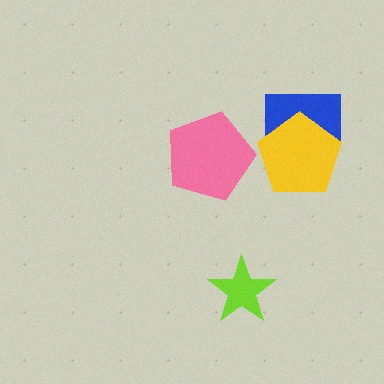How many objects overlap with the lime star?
0 objects overlap with the lime star.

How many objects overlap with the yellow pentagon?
1 object overlaps with the yellow pentagon.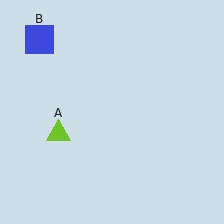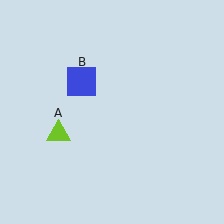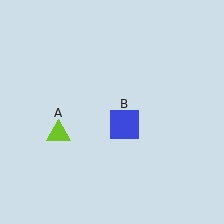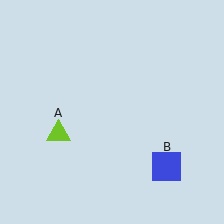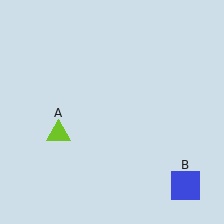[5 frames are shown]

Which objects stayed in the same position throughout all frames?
Lime triangle (object A) remained stationary.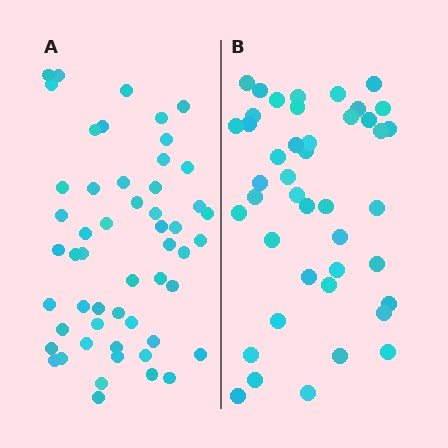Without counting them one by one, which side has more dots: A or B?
Region A (the left region) has more dots.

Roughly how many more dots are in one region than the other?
Region A has roughly 10 or so more dots than region B.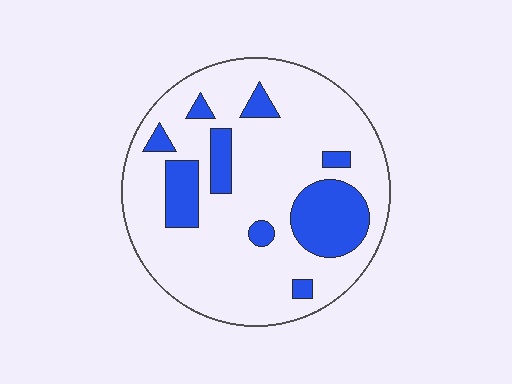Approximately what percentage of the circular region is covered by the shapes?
Approximately 20%.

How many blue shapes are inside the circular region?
9.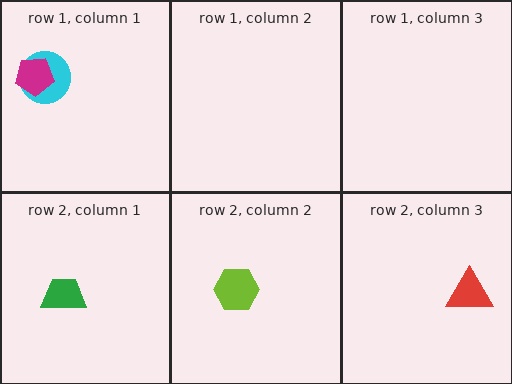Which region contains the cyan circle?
The row 1, column 1 region.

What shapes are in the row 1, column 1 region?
The cyan circle, the magenta pentagon.